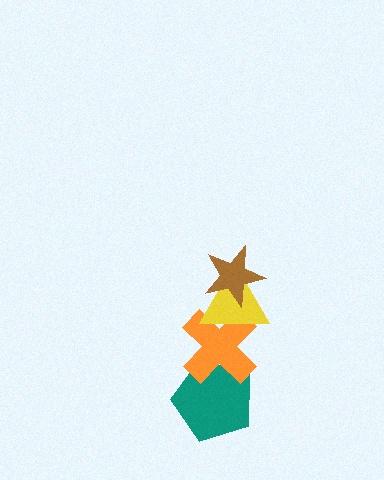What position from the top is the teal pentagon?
The teal pentagon is 4th from the top.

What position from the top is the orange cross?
The orange cross is 3rd from the top.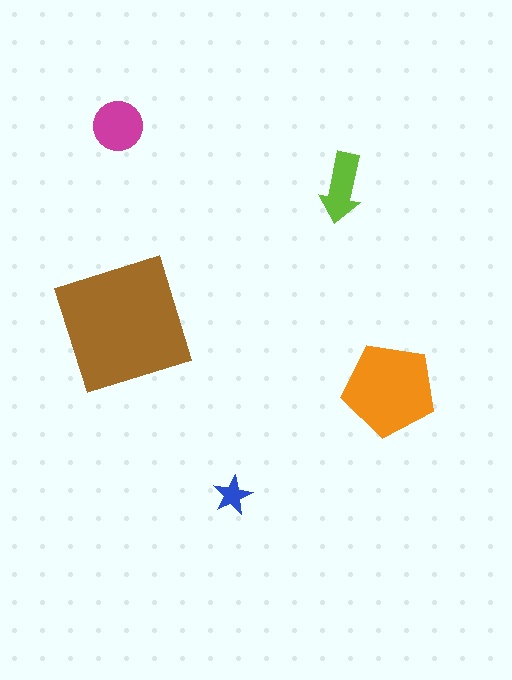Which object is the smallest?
The blue star.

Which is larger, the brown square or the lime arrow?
The brown square.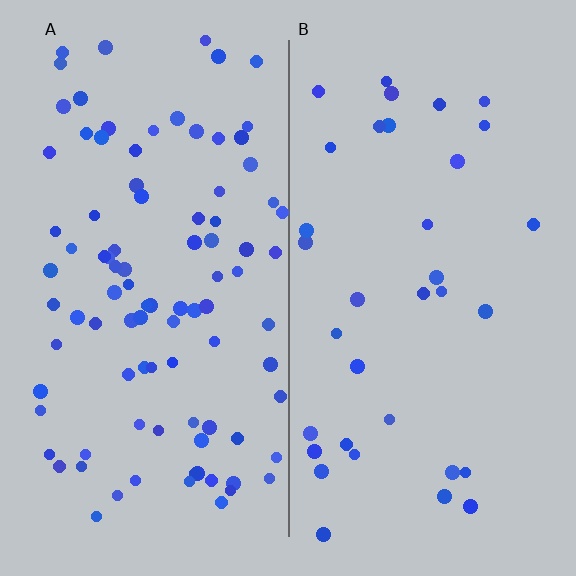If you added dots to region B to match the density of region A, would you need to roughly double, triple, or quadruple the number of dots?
Approximately triple.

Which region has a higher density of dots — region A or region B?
A (the left).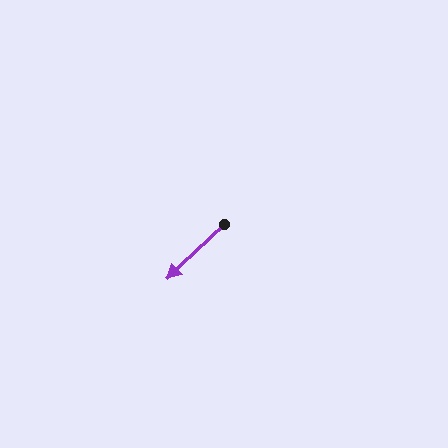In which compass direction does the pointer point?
Southwest.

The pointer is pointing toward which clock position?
Roughly 8 o'clock.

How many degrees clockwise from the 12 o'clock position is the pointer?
Approximately 226 degrees.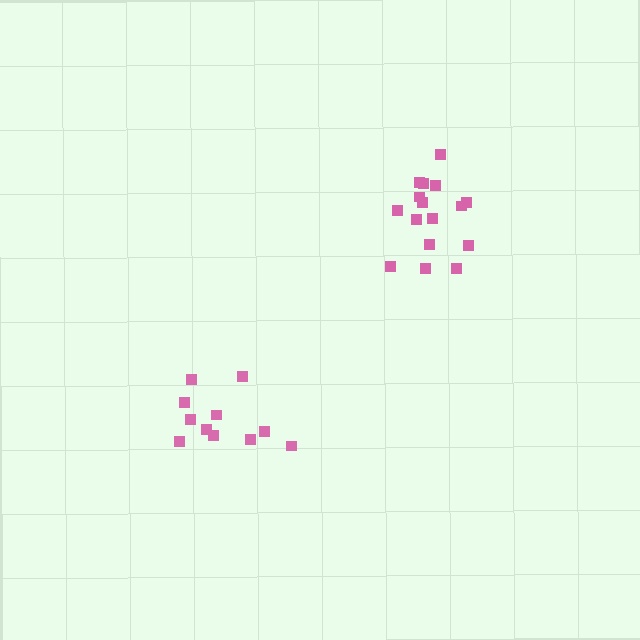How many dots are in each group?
Group 1: 16 dots, Group 2: 11 dots (27 total).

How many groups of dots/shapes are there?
There are 2 groups.